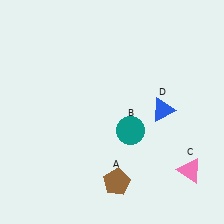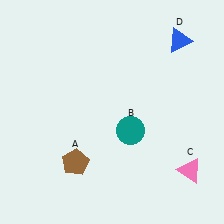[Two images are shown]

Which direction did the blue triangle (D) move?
The blue triangle (D) moved up.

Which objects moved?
The objects that moved are: the brown pentagon (A), the blue triangle (D).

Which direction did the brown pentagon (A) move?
The brown pentagon (A) moved left.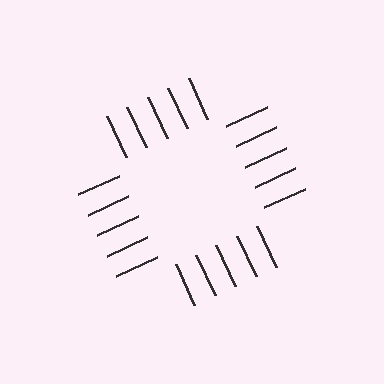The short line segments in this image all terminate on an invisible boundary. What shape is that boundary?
An illusory square — the line segments terminate on its edges but no continuous stroke is drawn.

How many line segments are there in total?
20 — 5 along each of the 4 edges.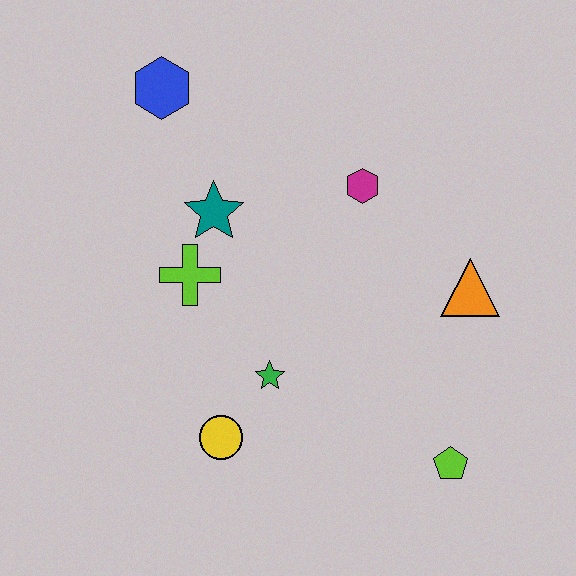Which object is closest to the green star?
The yellow circle is closest to the green star.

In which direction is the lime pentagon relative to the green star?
The lime pentagon is to the right of the green star.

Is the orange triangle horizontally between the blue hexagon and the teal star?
No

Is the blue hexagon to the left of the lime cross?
Yes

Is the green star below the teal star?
Yes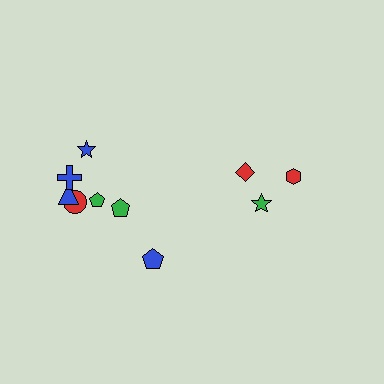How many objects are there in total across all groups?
There are 10 objects.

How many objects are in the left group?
There are 7 objects.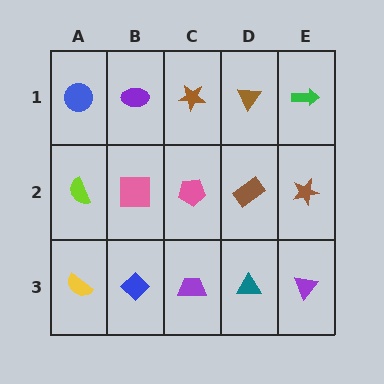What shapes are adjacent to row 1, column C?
A pink pentagon (row 2, column C), a purple ellipse (row 1, column B), a brown triangle (row 1, column D).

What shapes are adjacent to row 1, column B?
A pink square (row 2, column B), a blue circle (row 1, column A), a brown star (row 1, column C).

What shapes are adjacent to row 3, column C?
A pink pentagon (row 2, column C), a blue diamond (row 3, column B), a teal triangle (row 3, column D).